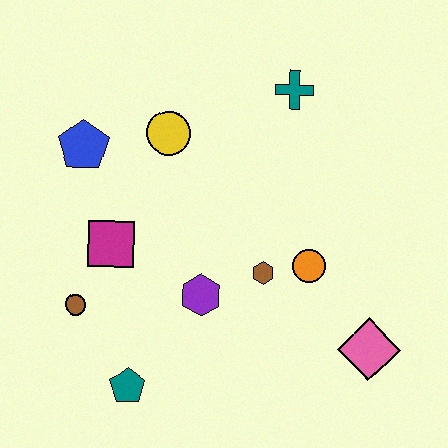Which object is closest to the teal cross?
The yellow circle is closest to the teal cross.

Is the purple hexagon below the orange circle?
Yes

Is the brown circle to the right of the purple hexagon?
No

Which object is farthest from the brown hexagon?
The blue pentagon is farthest from the brown hexagon.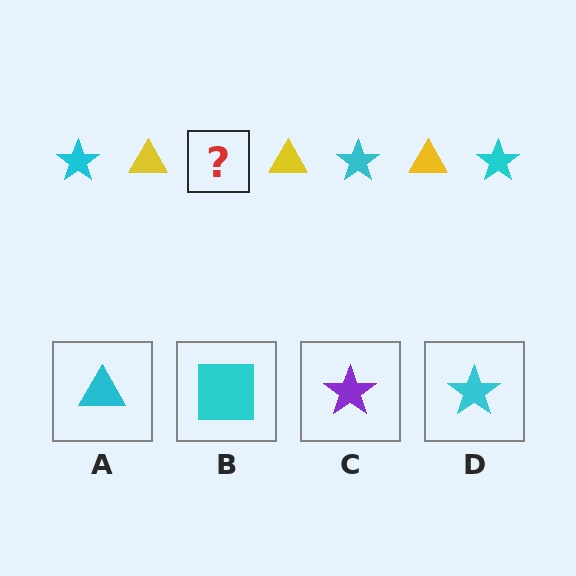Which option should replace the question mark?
Option D.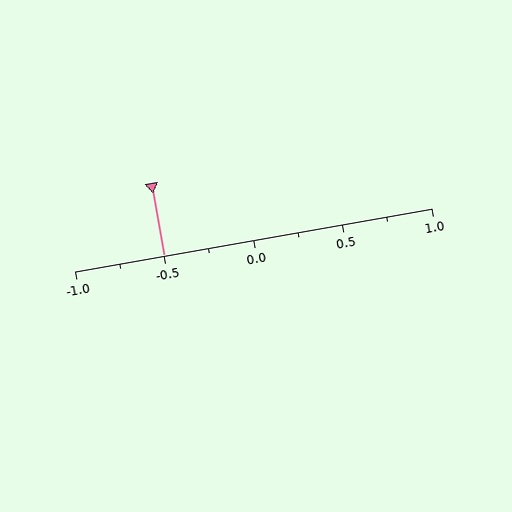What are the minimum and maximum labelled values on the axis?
The axis runs from -1.0 to 1.0.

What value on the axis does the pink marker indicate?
The marker indicates approximately -0.5.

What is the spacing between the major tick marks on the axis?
The major ticks are spaced 0.5 apart.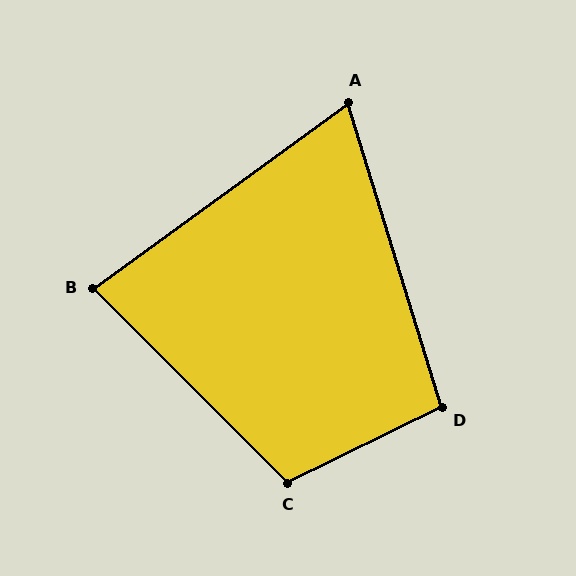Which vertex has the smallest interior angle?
A, at approximately 71 degrees.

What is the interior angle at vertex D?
Approximately 99 degrees (obtuse).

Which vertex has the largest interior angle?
C, at approximately 109 degrees.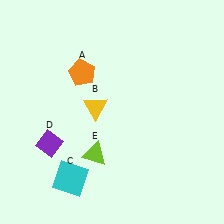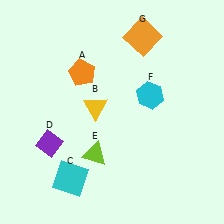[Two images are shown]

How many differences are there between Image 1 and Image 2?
There are 2 differences between the two images.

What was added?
A cyan hexagon (F), an orange square (G) were added in Image 2.